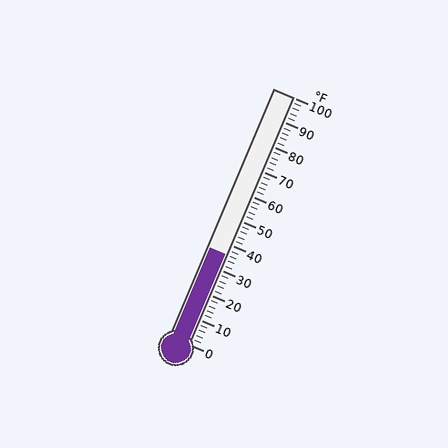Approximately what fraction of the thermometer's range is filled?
The thermometer is filled to approximately 35% of its range.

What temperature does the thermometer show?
The thermometer shows approximately 36°F.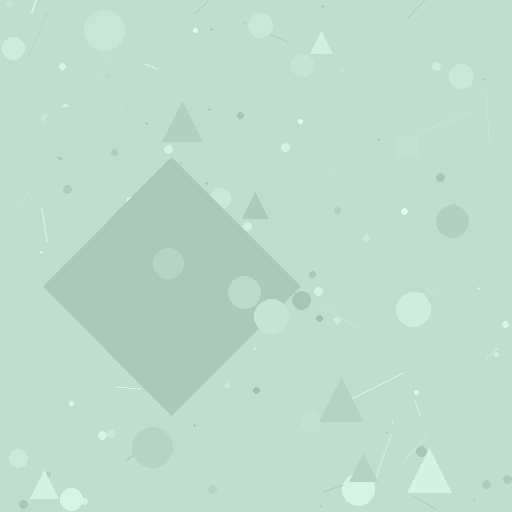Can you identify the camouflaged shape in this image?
The camouflaged shape is a diamond.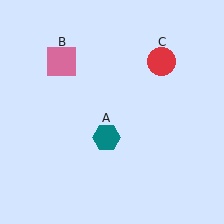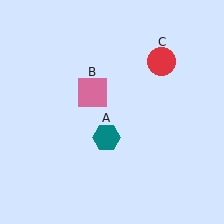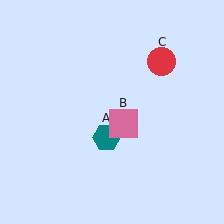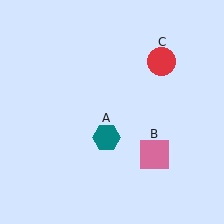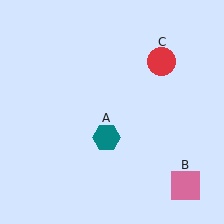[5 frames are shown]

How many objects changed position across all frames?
1 object changed position: pink square (object B).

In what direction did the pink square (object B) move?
The pink square (object B) moved down and to the right.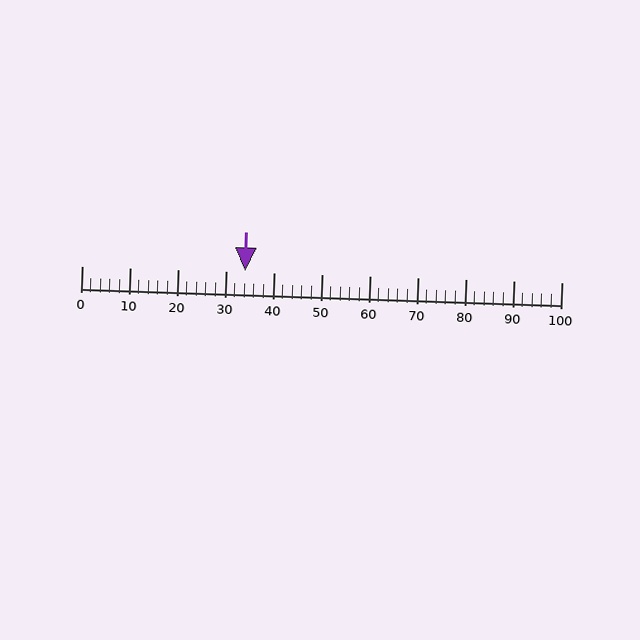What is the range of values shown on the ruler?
The ruler shows values from 0 to 100.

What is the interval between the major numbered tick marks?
The major tick marks are spaced 10 units apart.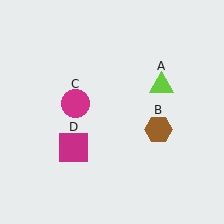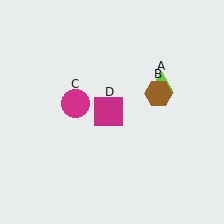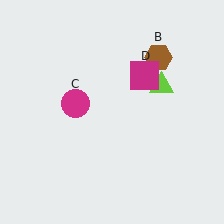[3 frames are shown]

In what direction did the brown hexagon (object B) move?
The brown hexagon (object B) moved up.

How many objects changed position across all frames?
2 objects changed position: brown hexagon (object B), magenta square (object D).